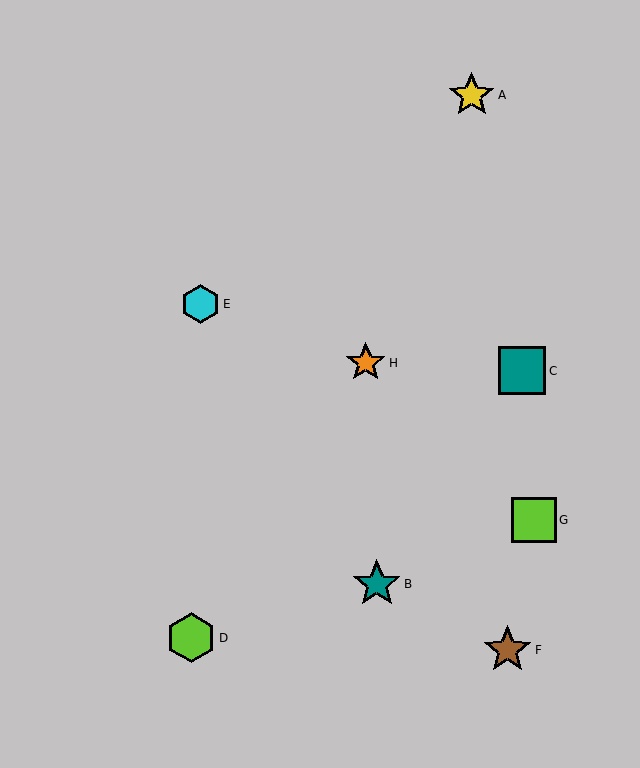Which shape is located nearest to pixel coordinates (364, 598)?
The teal star (labeled B) at (377, 584) is nearest to that location.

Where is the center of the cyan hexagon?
The center of the cyan hexagon is at (200, 304).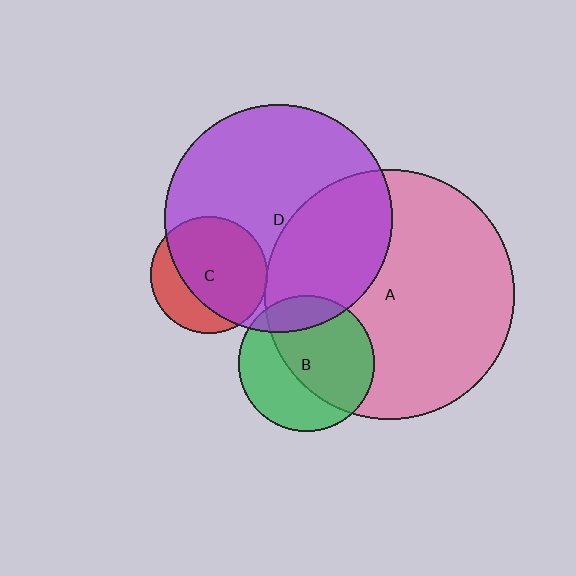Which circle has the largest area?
Circle A (pink).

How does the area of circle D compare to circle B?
Approximately 2.8 times.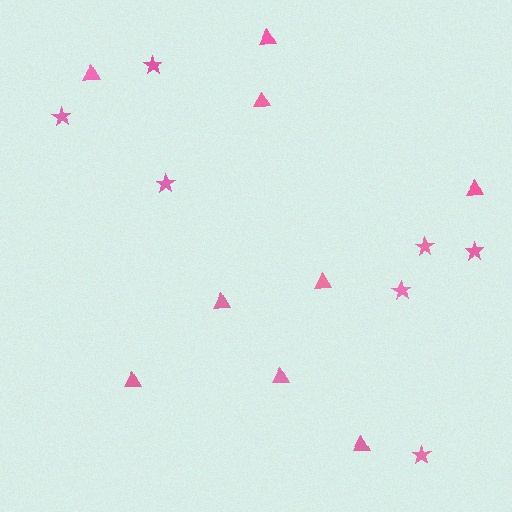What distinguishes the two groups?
There are 2 groups: one group of stars (7) and one group of triangles (9).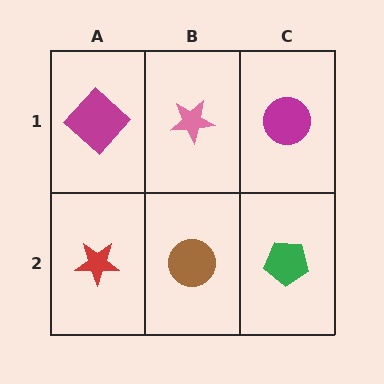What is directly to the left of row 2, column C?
A brown circle.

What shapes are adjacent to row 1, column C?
A green pentagon (row 2, column C), a pink star (row 1, column B).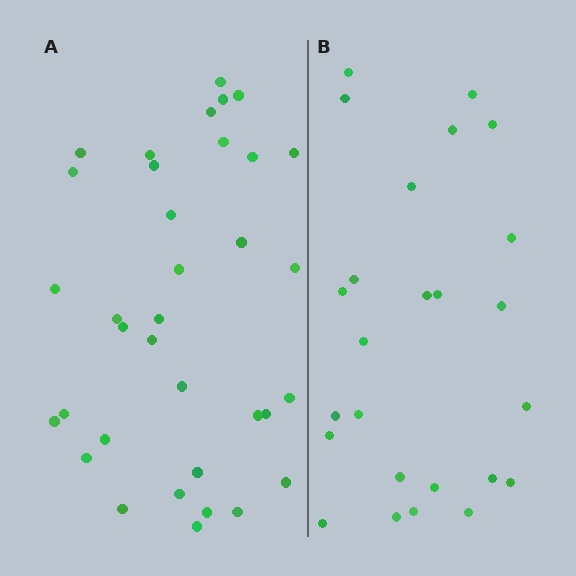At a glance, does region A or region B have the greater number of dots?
Region A (the left region) has more dots.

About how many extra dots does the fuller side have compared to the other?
Region A has roughly 10 or so more dots than region B.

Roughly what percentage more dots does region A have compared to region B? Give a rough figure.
About 40% more.